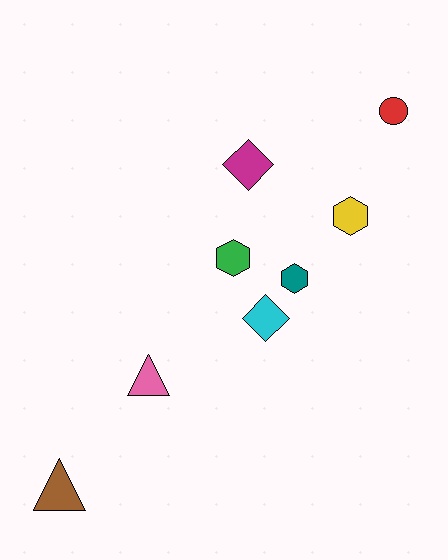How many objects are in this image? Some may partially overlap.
There are 8 objects.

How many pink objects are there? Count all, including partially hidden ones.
There is 1 pink object.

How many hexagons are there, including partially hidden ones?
There are 3 hexagons.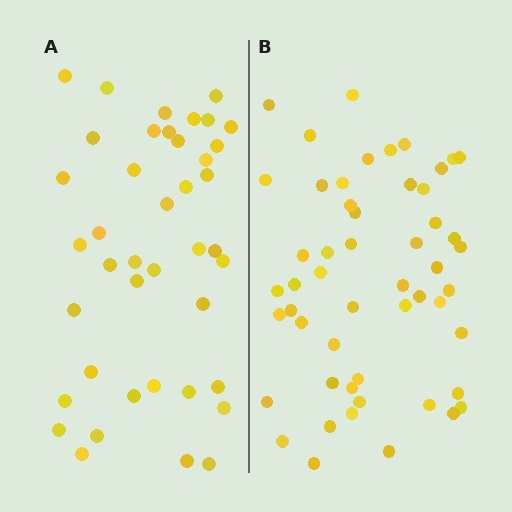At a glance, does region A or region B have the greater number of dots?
Region B (the right region) has more dots.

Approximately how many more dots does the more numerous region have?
Region B has roughly 12 or so more dots than region A.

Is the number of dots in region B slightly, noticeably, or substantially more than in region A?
Region B has noticeably more, but not dramatically so. The ratio is roughly 1.3 to 1.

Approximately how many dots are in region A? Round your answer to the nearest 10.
About 40 dots. (The exact count is 41, which rounds to 40.)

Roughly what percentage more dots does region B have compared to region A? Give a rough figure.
About 25% more.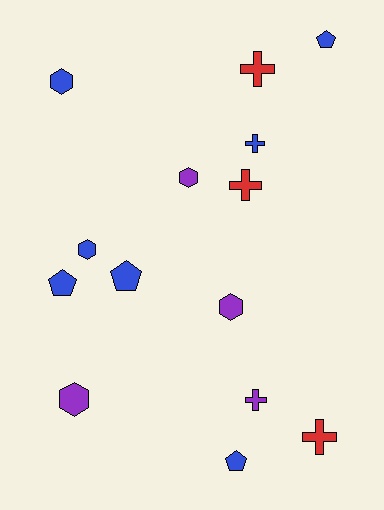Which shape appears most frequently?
Hexagon, with 5 objects.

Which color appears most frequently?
Blue, with 7 objects.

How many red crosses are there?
There are 3 red crosses.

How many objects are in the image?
There are 14 objects.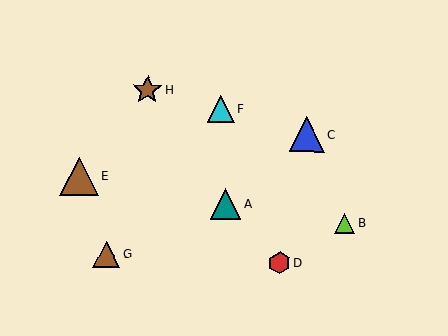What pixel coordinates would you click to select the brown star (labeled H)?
Click at (148, 90) to select the brown star H.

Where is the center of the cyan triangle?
The center of the cyan triangle is at (221, 109).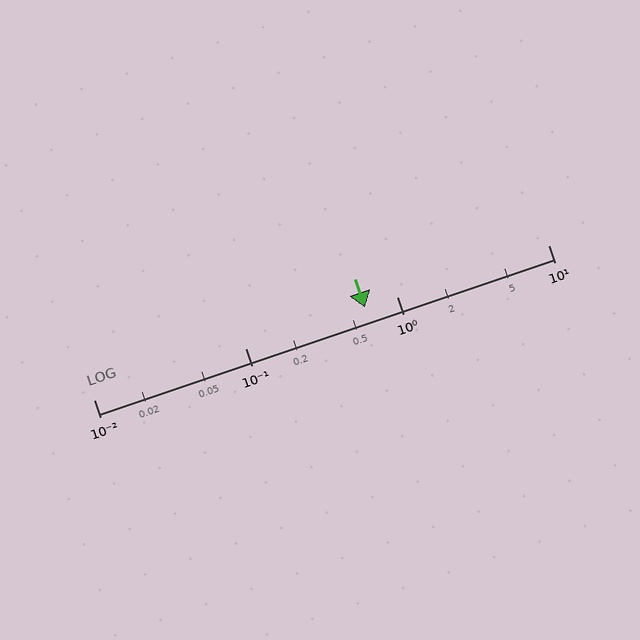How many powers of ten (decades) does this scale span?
The scale spans 3 decades, from 0.01 to 10.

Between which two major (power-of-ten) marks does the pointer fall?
The pointer is between 0.1 and 1.